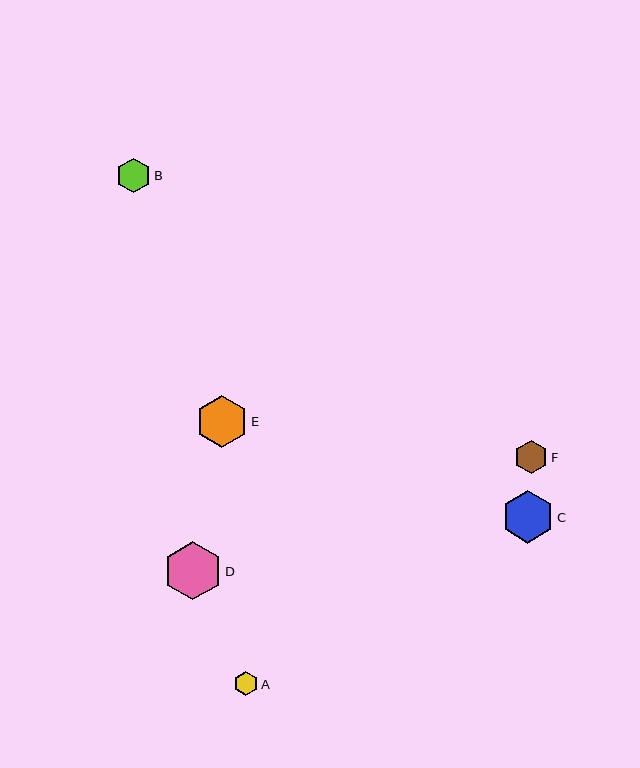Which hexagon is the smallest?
Hexagon A is the smallest with a size of approximately 24 pixels.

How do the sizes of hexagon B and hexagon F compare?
Hexagon B and hexagon F are approximately the same size.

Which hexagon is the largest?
Hexagon D is the largest with a size of approximately 58 pixels.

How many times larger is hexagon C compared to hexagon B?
Hexagon C is approximately 1.5 times the size of hexagon B.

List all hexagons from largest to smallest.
From largest to smallest: D, C, E, B, F, A.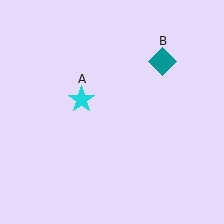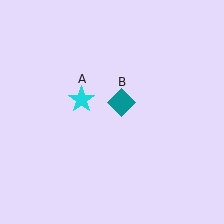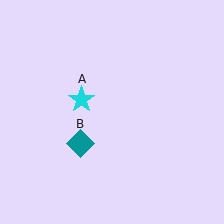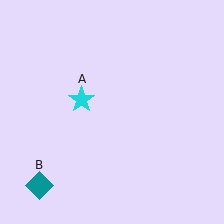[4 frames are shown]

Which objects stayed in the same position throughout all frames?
Cyan star (object A) remained stationary.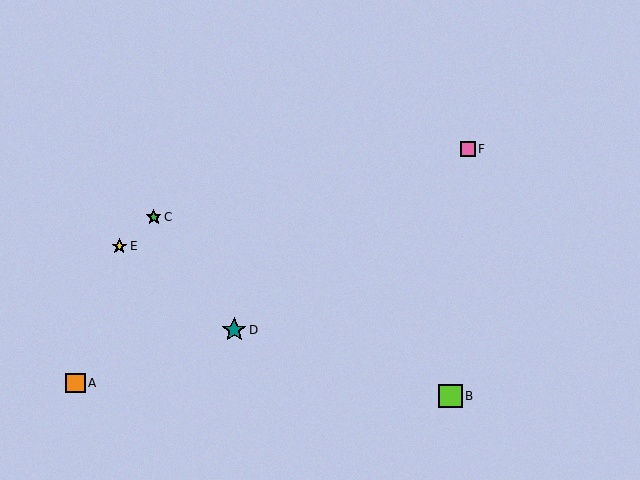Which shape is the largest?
The teal star (labeled D) is the largest.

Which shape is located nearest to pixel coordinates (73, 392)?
The orange square (labeled A) at (76, 383) is nearest to that location.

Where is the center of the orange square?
The center of the orange square is at (76, 383).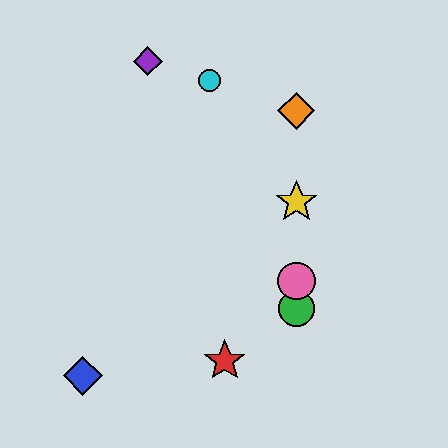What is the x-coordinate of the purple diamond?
The purple diamond is at x≈148.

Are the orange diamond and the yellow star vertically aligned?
Yes, both are at x≈296.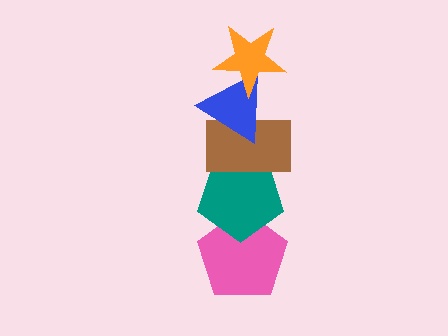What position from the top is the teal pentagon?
The teal pentagon is 4th from the top.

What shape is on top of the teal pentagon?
The brown rectangle is on top of the teal pentagon.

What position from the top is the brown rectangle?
The brown rectangle is 3rd from the top.